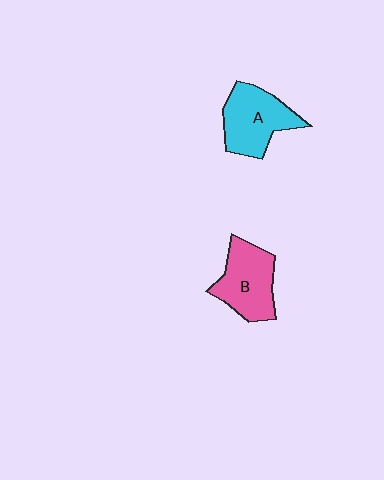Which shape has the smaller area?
Shape B (pink).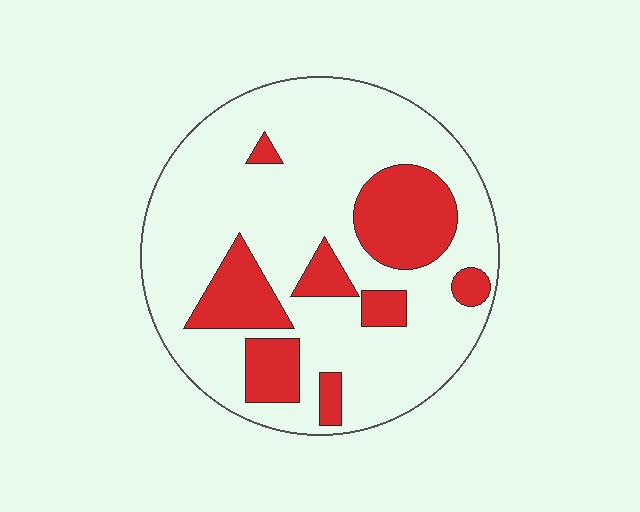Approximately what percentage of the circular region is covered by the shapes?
Approximately 25%.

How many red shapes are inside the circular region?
8.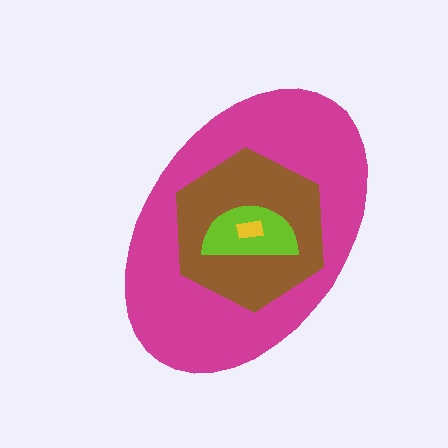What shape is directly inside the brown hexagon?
The lime semicircle.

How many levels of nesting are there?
4.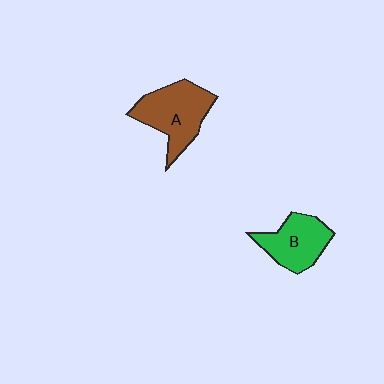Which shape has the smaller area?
Shape B (green).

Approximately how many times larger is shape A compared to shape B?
Approximately 1.3 times.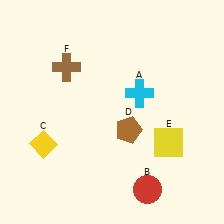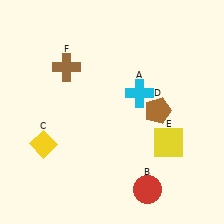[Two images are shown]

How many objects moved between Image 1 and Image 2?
1 object moved between the two images.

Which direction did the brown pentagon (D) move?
The brown pentagon (D) moved right.